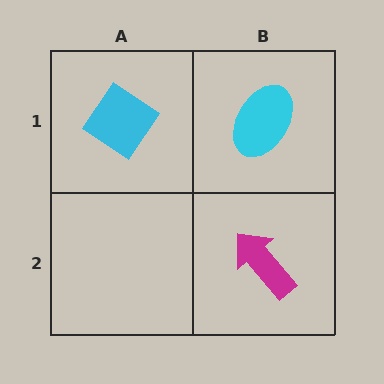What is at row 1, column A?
A cyan diamond.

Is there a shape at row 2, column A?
No, that cell is empty.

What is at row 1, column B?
A cyan ellipse.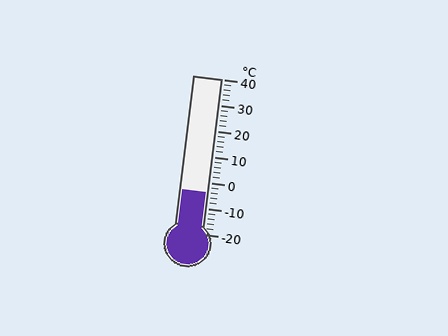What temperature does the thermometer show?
The thermometer shows approximately -4°C.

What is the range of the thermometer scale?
The thermometer scale ranges from -20°C to 40°C.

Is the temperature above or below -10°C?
The temperature is above -10°C.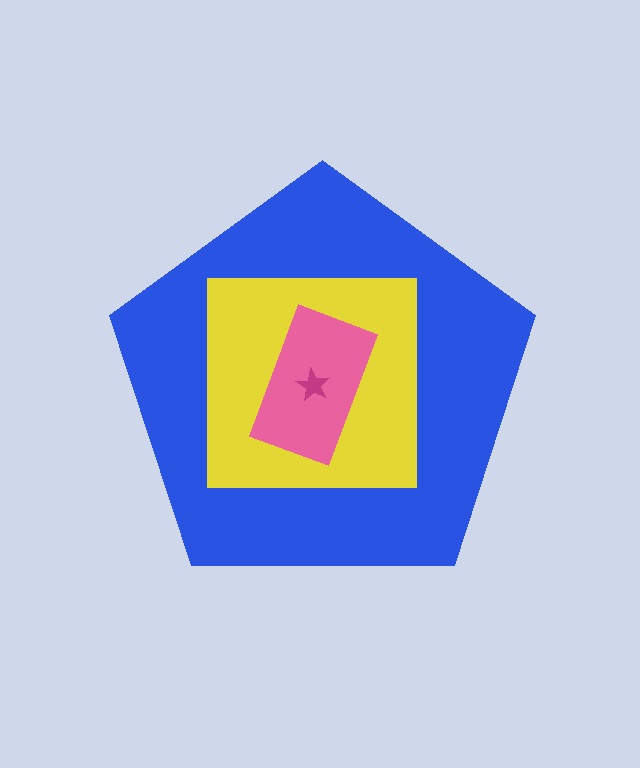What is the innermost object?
The magenta star.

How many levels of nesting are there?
4.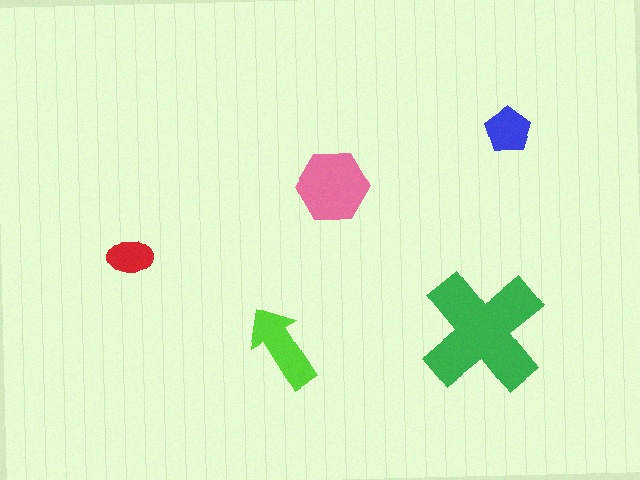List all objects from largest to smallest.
The green cross, the pink hexagon, the lime arrow, the blue pentagon, the red ellipse.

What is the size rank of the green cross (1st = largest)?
1st.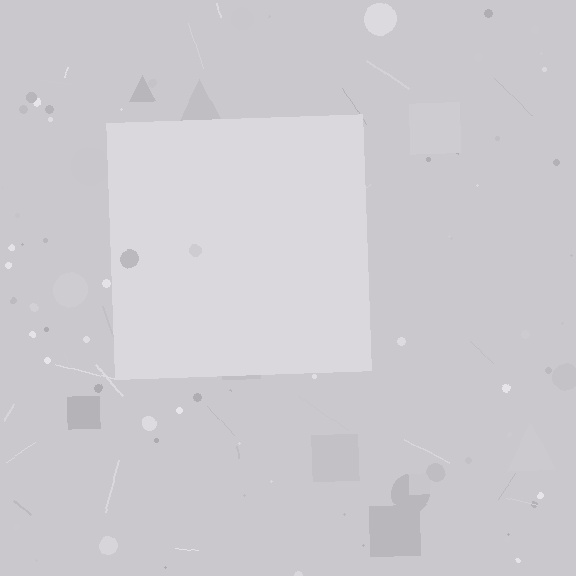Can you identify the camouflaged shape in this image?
The camouflaged shape is a square.